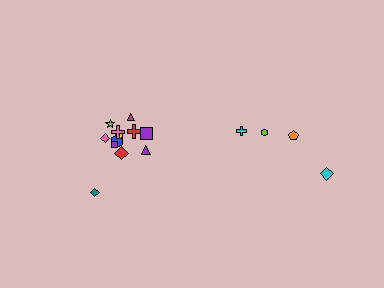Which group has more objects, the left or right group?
The left group.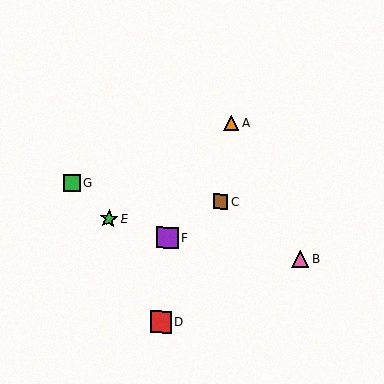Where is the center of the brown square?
The center of the brown square is at (221, 201).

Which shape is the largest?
The purple square (labeled F) is the largest.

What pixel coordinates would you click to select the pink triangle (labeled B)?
Click at (300, 259) to select the pink triangle B.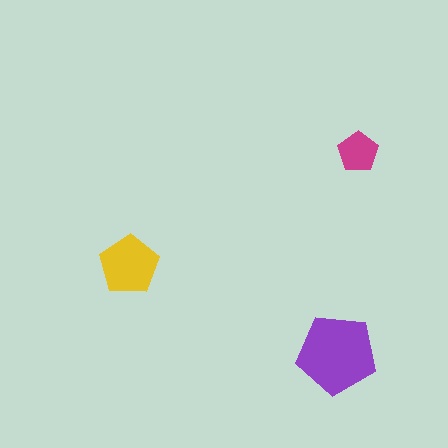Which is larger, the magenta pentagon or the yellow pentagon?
The yellow one.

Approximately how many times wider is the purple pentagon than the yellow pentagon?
About 1.5 times wider.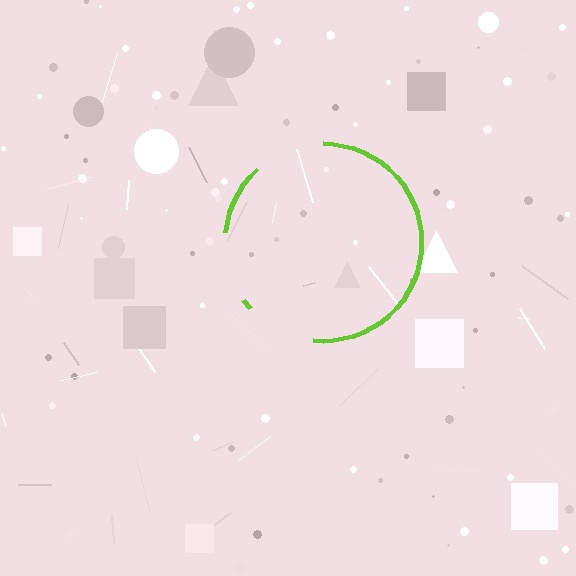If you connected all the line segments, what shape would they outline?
They would outline a circle.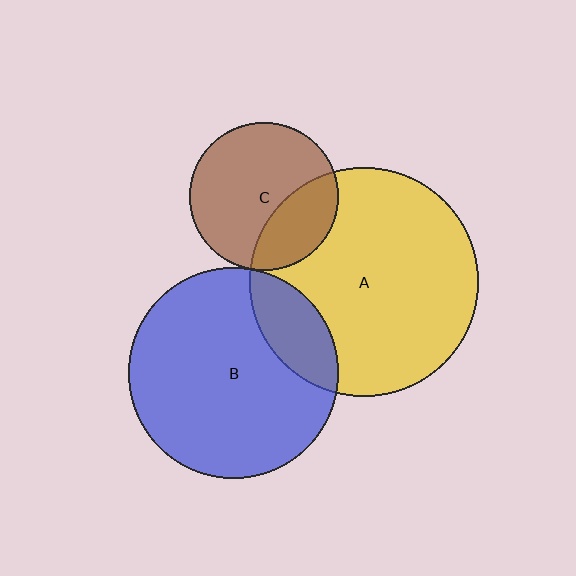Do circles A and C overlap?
Yes.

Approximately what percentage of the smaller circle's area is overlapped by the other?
Approximately 30%.